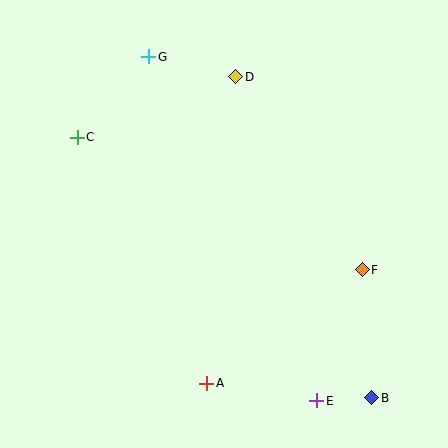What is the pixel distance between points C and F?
The distance between C and F is 314 pixels.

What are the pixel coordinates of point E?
Point E is at (317, 401).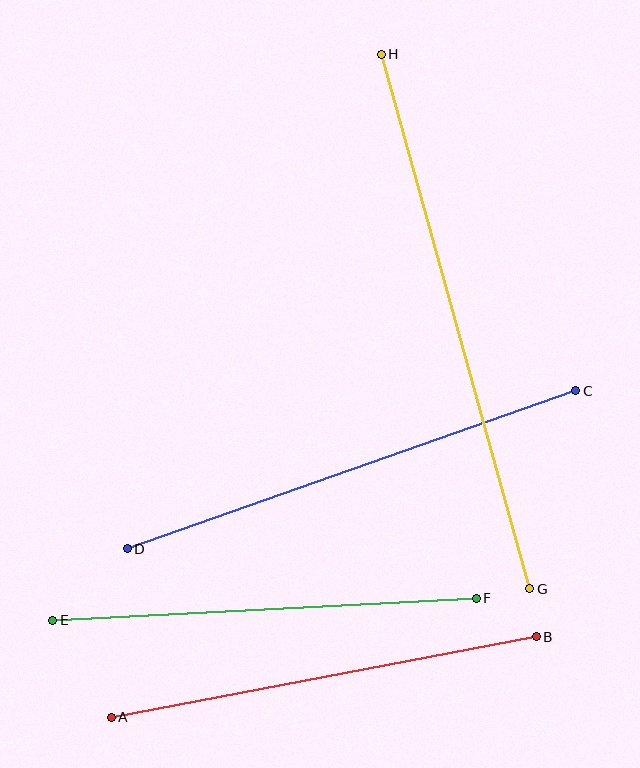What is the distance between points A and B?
The distance is approximately 433 pixels.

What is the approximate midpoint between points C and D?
The midpoint is at approximately (352, 470) pixels.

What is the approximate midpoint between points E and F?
The midpoint is at approximately (264, 609) pixels.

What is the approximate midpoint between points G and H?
The midpoint is at approximately (455, 322) pixels.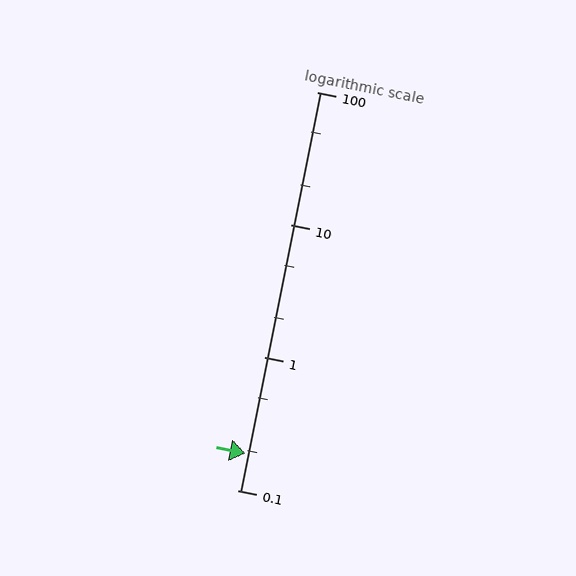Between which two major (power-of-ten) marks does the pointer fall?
The pointer is between 0.1 and 1.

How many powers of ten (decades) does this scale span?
The scale spans 3 decades, from 0.1 to 100.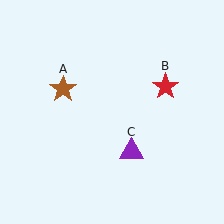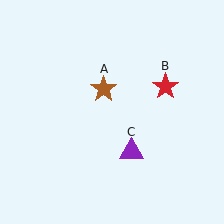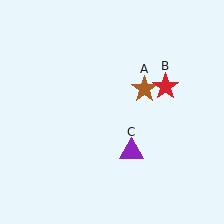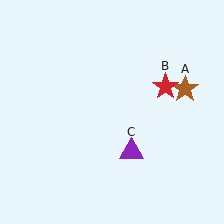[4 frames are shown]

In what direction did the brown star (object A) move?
The brown star (object A) moved right.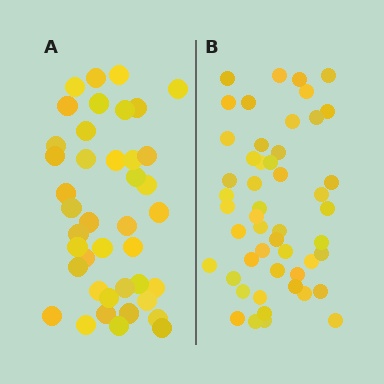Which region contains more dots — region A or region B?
Region B (the right region) has more dots.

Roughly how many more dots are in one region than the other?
Region B has roughly 8 or so more dots than region A.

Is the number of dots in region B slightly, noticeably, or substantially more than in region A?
Region B has only slightly more — the two regions are fairly close. The ratio is roughly 1.2 to 1.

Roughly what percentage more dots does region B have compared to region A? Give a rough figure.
About 20% more.